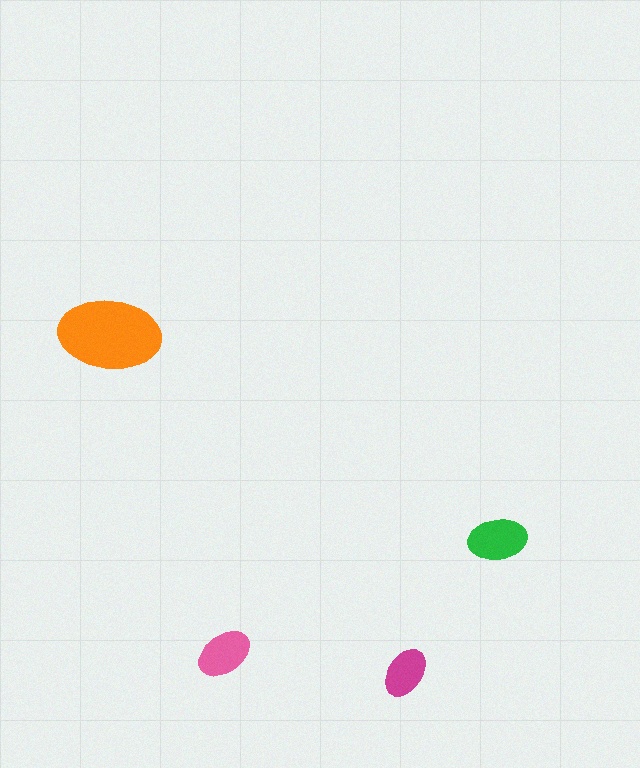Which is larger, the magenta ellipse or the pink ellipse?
The pink one.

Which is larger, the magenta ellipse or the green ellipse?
The green one.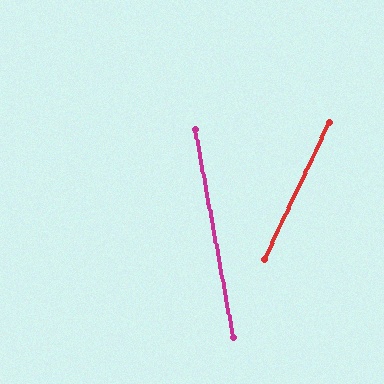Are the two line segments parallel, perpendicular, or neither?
Neither parallel nor perpendicular — they differ by about 36°.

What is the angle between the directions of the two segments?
Approximately 36 degrees.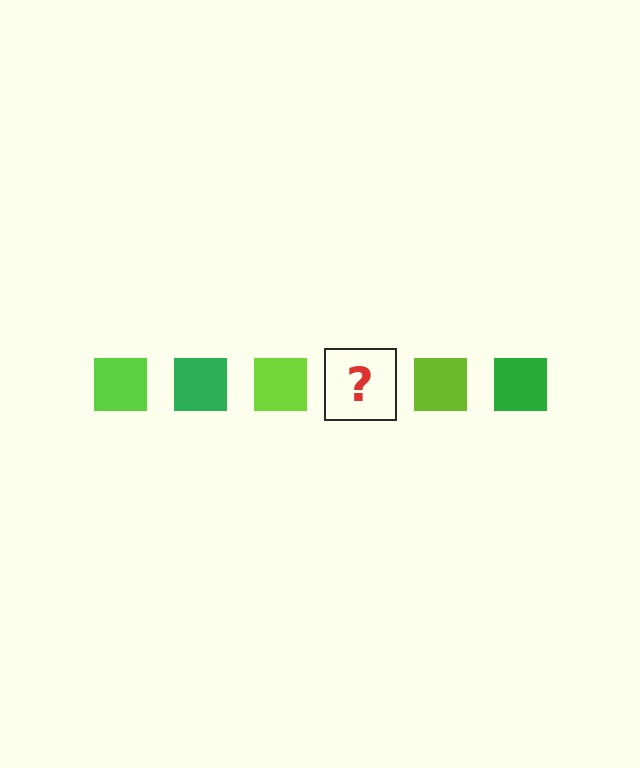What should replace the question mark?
The question mark should be replaced with a green square.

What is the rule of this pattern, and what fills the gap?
The rule is that the pattern cycles through lime, green squares. The gap should be filled with a green square.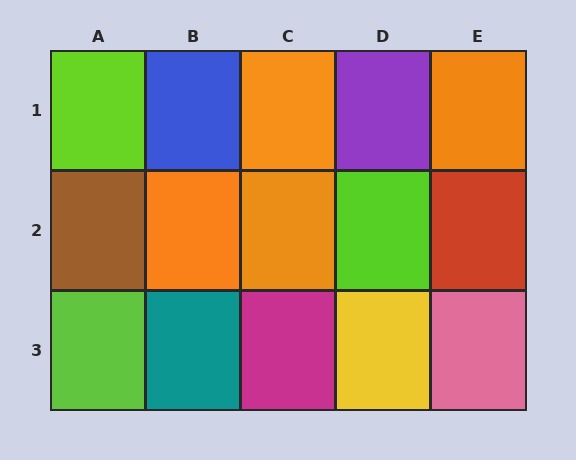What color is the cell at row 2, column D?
Lime.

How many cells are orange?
4 cells are orange.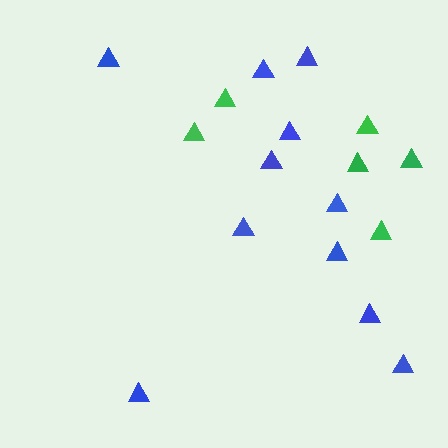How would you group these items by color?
There are 2 groups: one group of blue triangles (11) and one group of green triangles (6).